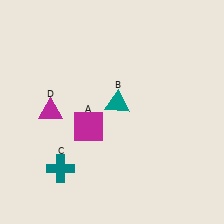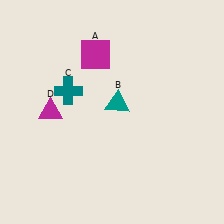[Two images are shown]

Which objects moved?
The objects that moved are: the magenta square (A), the teal cross (C).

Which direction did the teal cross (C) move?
The teal cross (C) moved up.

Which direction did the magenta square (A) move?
The magenta square (A) moved up.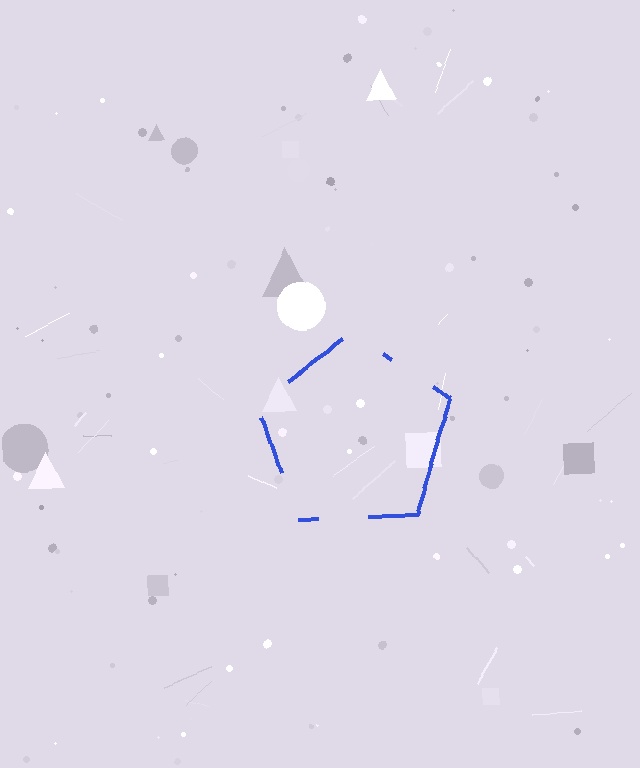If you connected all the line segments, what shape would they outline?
They would outline a pentagon.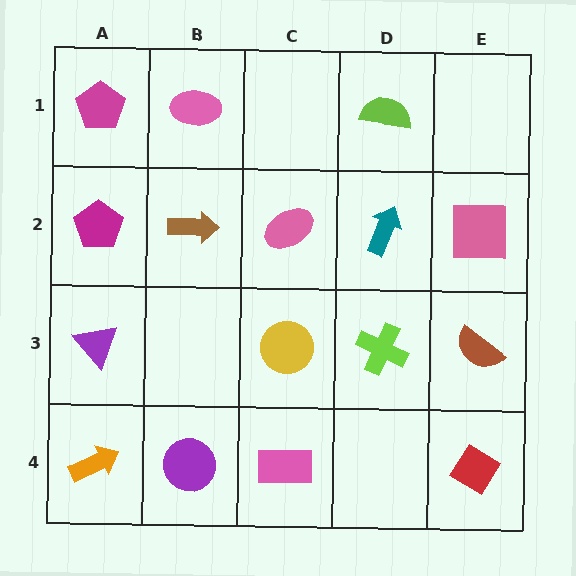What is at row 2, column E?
A pink square.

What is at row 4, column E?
A red diamond.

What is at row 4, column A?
An orange arrow.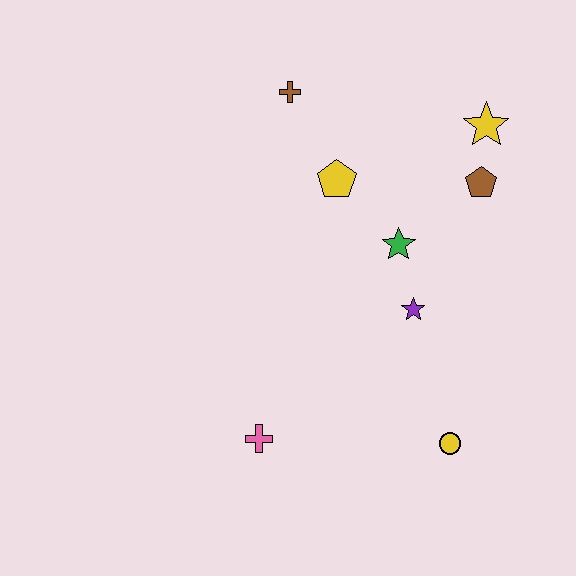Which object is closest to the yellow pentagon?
The green star is closest to the yellow pentagon.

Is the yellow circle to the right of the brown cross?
Yes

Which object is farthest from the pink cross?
The yellow star is farthest from the pink cross.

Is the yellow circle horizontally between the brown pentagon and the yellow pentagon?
Yes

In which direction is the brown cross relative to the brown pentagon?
The brown cross is to the left of the brown pentagon.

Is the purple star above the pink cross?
Yes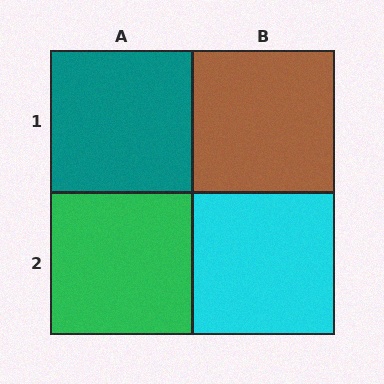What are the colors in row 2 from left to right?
Green, cyan.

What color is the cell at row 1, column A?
Teal.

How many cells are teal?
1 cell is teal.